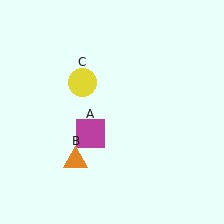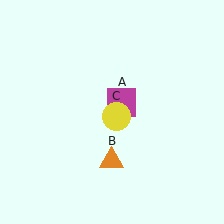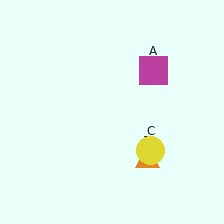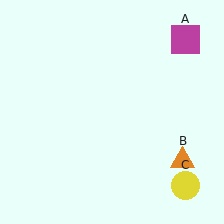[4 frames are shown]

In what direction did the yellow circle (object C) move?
The yellow circle (object C) moved down and to the right.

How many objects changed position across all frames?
3 objects changed position: magenta square (object A), orange triangle (object B), yellow circle (object C).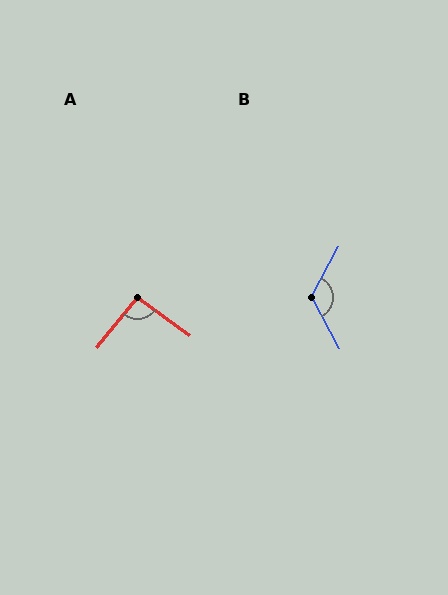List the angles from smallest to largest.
A (93°), B (123°).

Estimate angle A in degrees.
Approximately 93 degrees.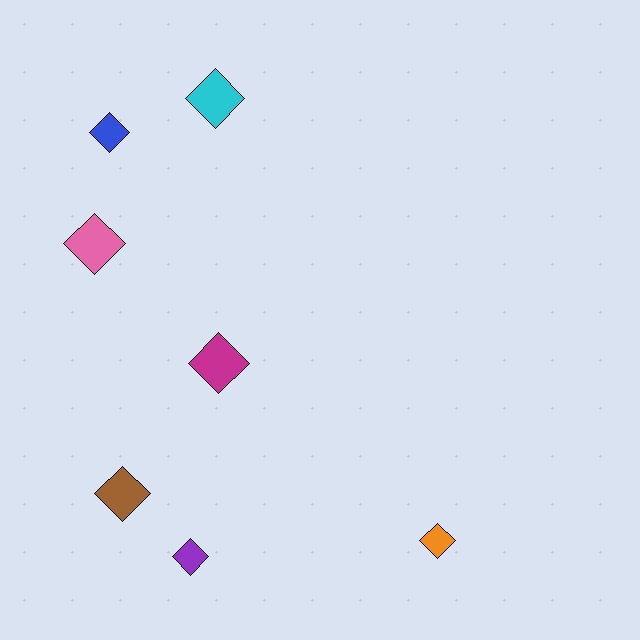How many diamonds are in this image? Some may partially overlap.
There are 7 diamonds.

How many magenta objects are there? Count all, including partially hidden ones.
There is 1 magenta object.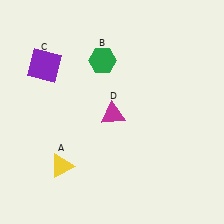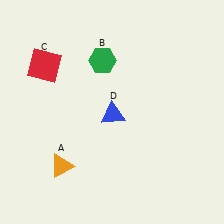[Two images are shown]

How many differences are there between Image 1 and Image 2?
There are 3 differences between the two images.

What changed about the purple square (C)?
In Image 1, C is purple. In Image 2, it changed to red.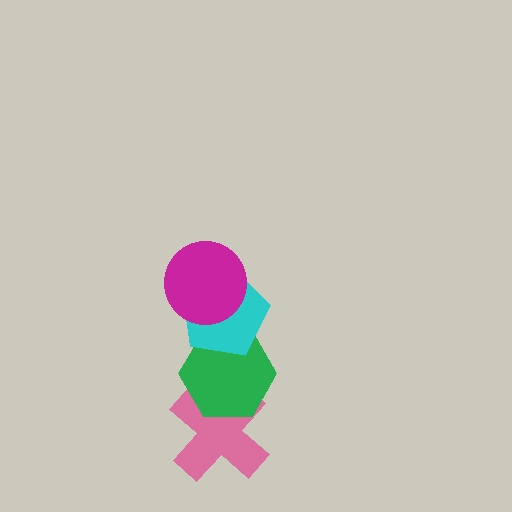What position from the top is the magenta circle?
The magenta circle is 1st from the top.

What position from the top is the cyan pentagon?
The cyan pentagon is 2nd from the top.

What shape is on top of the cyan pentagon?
The magenta circle is on top of the cyan pentagon.